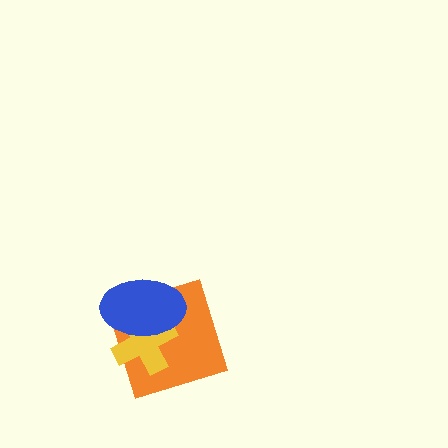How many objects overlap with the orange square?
2 objects overlap with the orange square.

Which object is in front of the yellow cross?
The blue ellipse is in front of the yellow cross.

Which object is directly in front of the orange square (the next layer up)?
The yellow cross is directly in front of the orange square.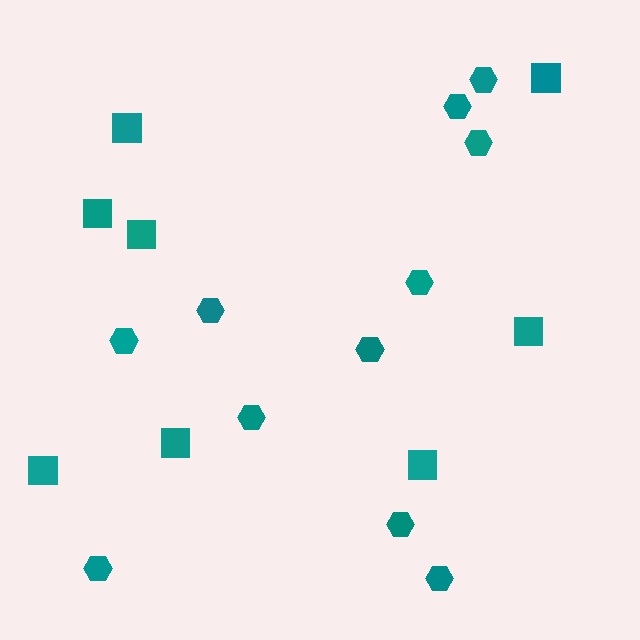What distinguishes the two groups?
There are 2 groups: one group of squares (8) and one group of hexagons (11).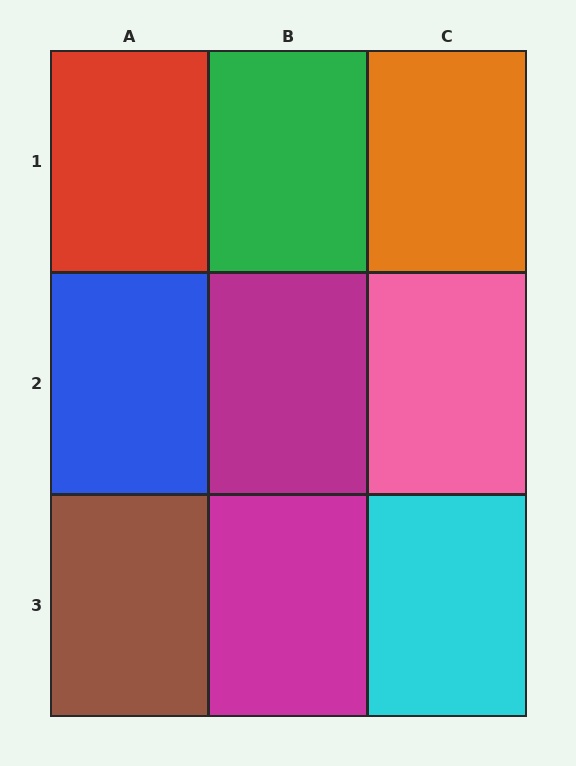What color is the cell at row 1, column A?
Red.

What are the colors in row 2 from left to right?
Blue, magenta, pink.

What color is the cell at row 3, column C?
Cyan.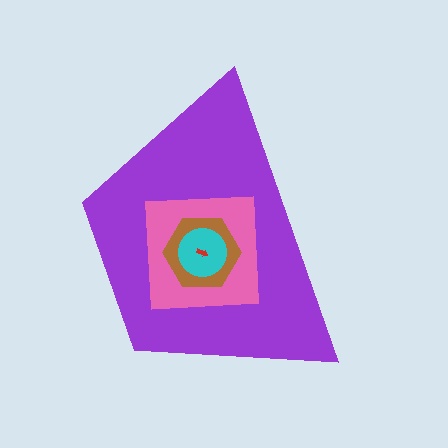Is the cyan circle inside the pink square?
Yes.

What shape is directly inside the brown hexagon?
The cyan circle.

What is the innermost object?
The red arrow.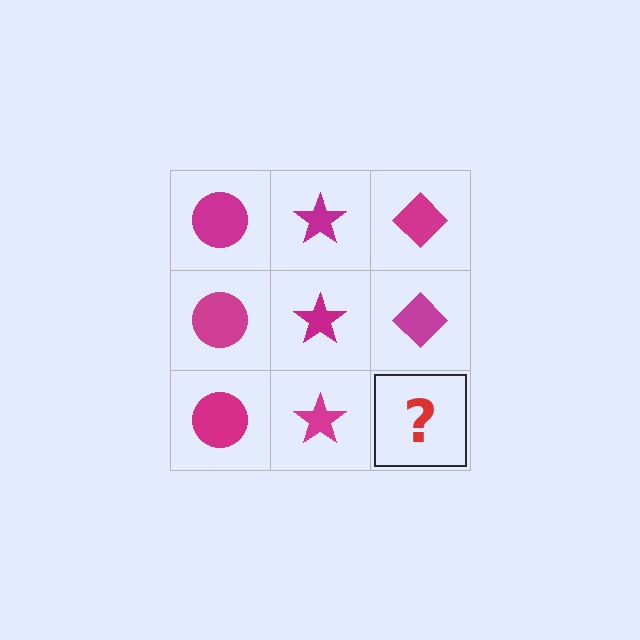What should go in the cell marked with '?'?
The missing cell should contain a magenta diamond.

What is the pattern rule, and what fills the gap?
The rule is that each column has a consistent shape. The gap should be filled with a magenta diamond.